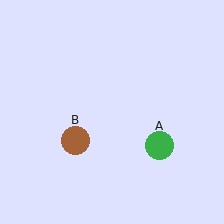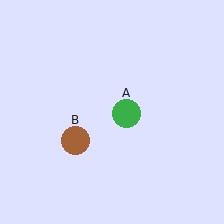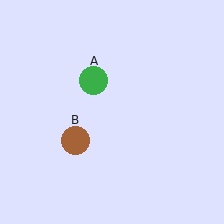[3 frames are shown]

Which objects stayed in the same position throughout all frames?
Brown circle (object B) remained stationary.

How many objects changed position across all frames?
1 object changed position: green circle (object A).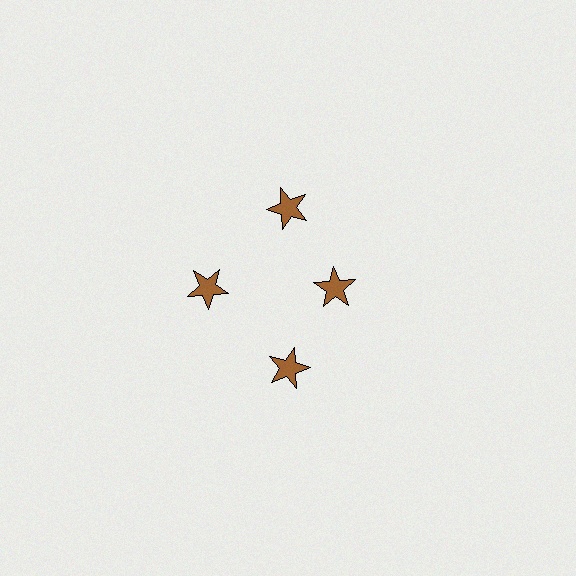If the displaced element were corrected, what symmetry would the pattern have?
It would have 4-fold rotational symmetry — the pattern would map onto itself every 90 degrees.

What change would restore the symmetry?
The symmetry would be restored by moving it outward, back onto the ring so that all 4 stars sit at equal angles and equal distance from the center.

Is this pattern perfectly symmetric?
No. The 4 brown stars are arranged in a ring, but one element near the 3 o'clock position is pulled inward toward the center, breaking the 4-fold rotational symmetry.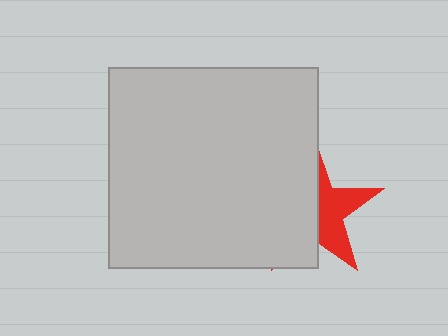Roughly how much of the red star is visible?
A small part of it is visible (roughly 42%).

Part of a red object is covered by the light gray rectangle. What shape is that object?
It is a star.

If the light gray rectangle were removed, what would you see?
You would see the complete red star.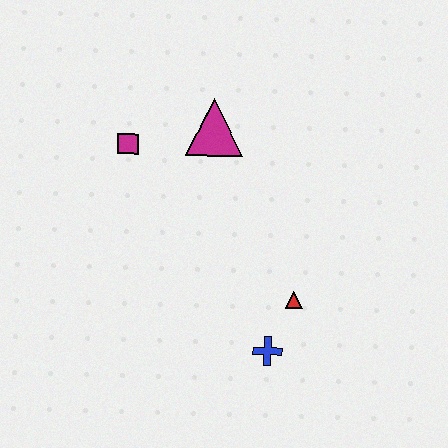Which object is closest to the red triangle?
The blue cross is closest to the red triangle.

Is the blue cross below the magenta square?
Yes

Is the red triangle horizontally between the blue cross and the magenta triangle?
No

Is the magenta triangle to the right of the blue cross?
No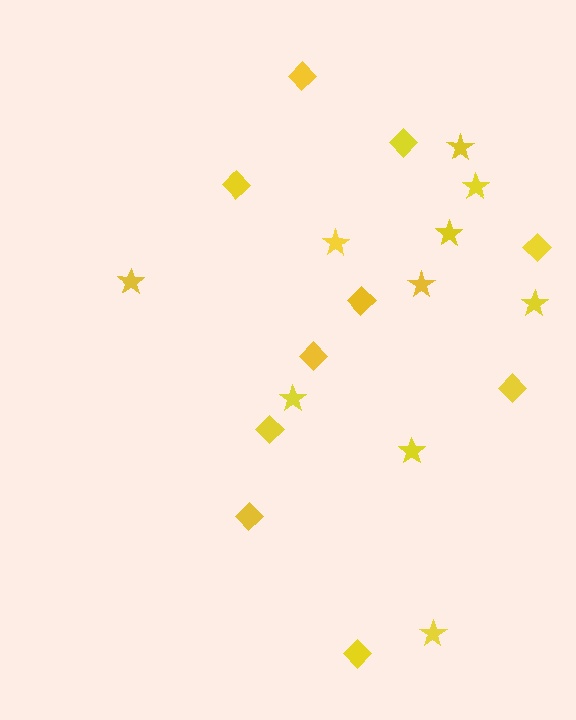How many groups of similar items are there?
There are 2 groups: one group of stars (10) and one group of diamonds (10).